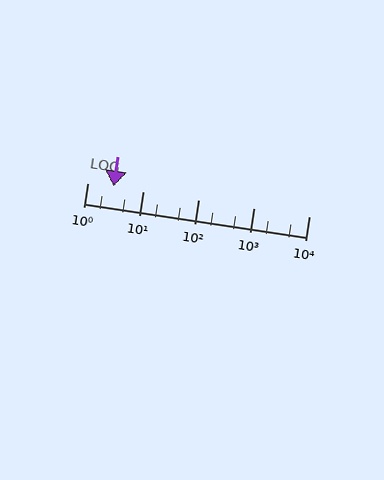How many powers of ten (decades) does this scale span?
The scale spans 4 decades, from 1 to 10000.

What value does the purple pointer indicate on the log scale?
The pointer indicates approximately 3.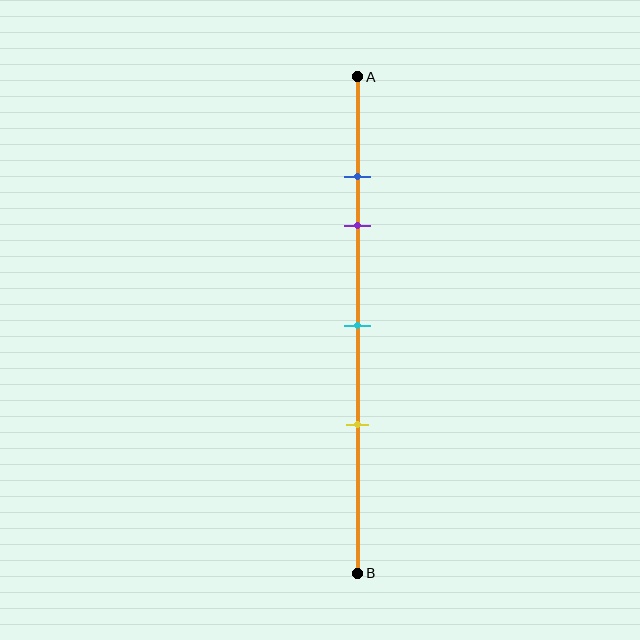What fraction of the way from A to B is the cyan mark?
The cyan mark is approximately 50% (0.5) of the way from A to B.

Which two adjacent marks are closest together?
The blue and purple marks are the closest adjacent pair.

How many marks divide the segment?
There are 4 marks dividing the segment.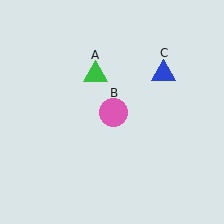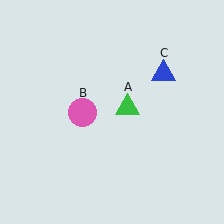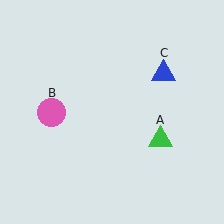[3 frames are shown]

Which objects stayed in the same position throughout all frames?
Blue triangle (object C) remained stationary.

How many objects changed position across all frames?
2 objects changed position: green triangle (object A), pink circle (object B).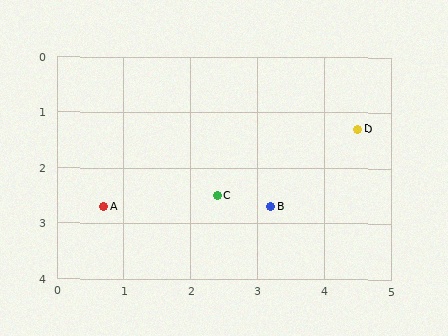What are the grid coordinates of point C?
Point C is at approximately (2.4, 2.5).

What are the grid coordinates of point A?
Point A is at approximately (0.7, 2.7).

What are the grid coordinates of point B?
Point B is at approximately (3.2, 2.7).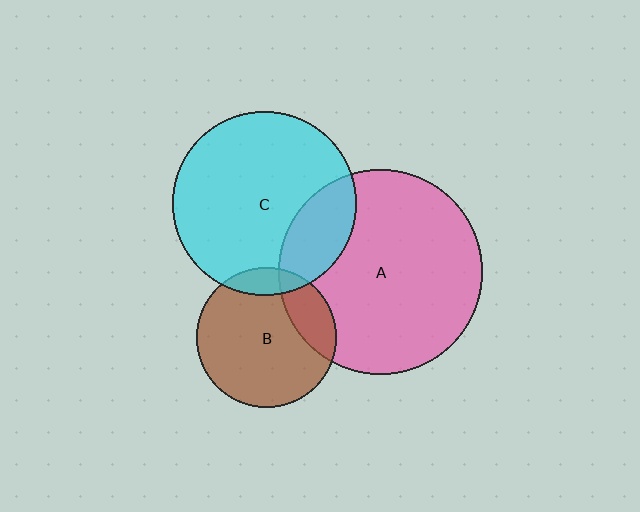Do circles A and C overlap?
Yes.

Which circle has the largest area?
Circle A (pink).